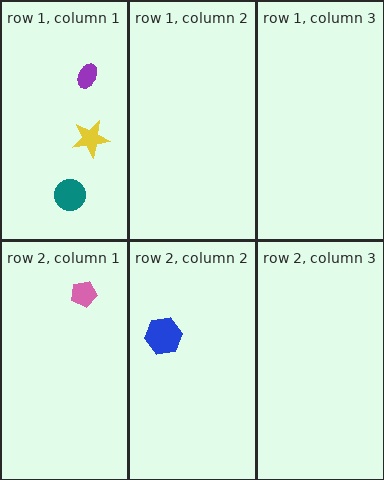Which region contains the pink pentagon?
The row 2, column 1 region.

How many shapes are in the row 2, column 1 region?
1.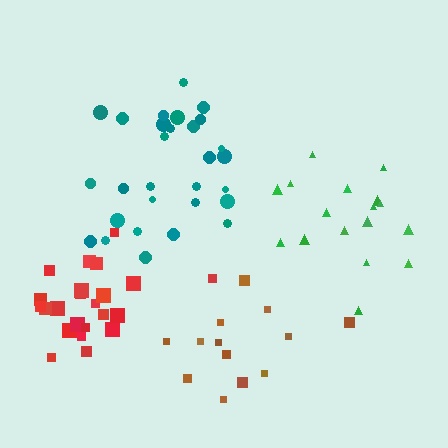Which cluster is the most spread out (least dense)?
Brown.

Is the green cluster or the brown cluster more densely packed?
Green.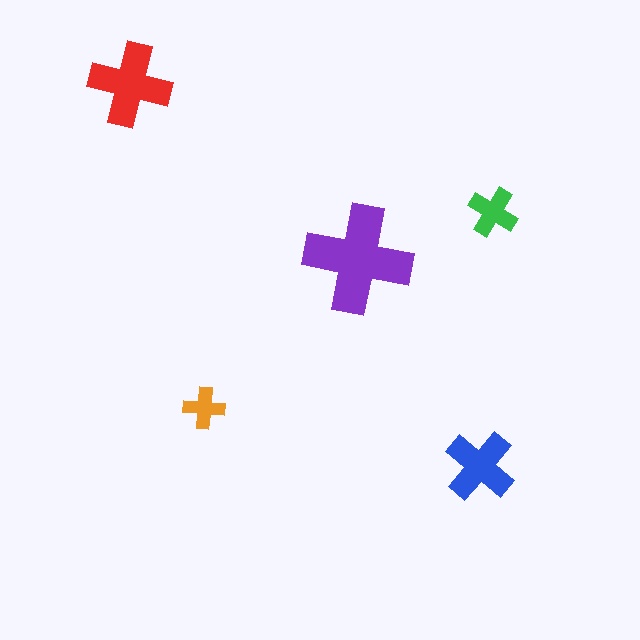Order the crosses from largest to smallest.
the purple one, the red one, the blue one, the green one, the orange one.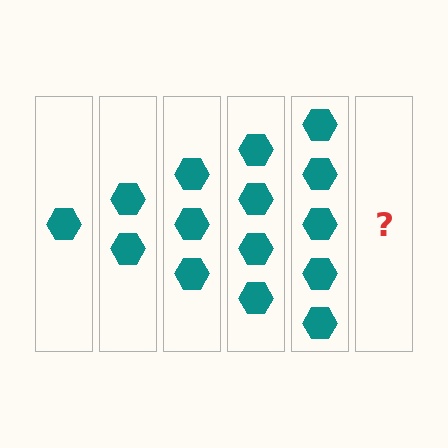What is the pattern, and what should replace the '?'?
The pattern is that each step adds one more hexagon. The '?' should be 6 hexagons.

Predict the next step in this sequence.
The next step is 6 hexagons.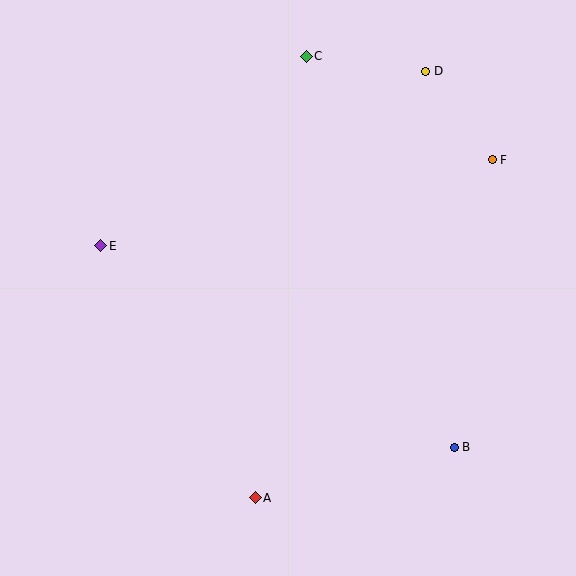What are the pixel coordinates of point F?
Point F is at (492, 160).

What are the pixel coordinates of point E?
Point E is at (101, 246).